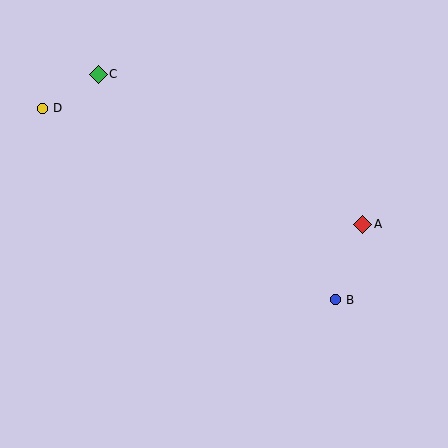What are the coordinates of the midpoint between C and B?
The midpoint between C and B is at (217, 187).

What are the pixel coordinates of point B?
Point B is at (335, 300).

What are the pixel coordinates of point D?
Point D is at (42, 108).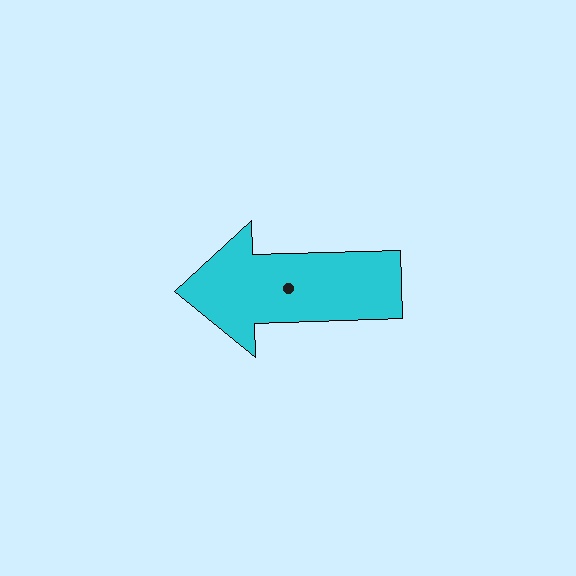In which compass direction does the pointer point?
West.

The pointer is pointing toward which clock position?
Roughly 9 o'clock.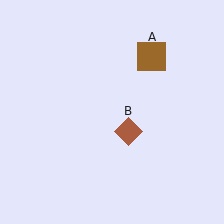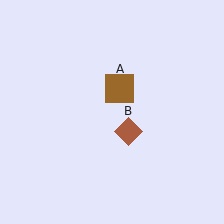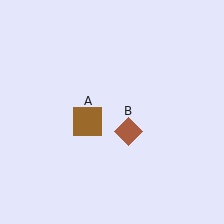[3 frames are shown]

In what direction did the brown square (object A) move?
The brown square (object A) moved down and to the left.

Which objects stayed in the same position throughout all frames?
Brown diamond (object B) remained stationary.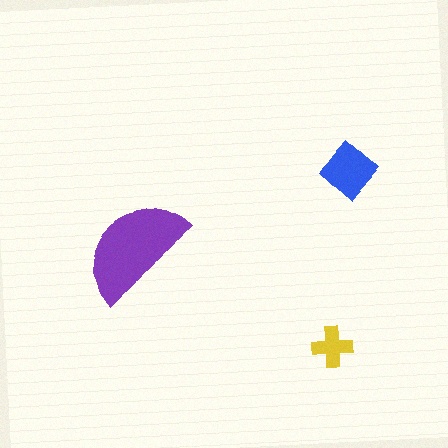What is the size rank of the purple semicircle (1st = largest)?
1st.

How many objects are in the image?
There are 3 objects in the image.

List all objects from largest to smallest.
The purple semicircle, the blue diamond, the yellow cross.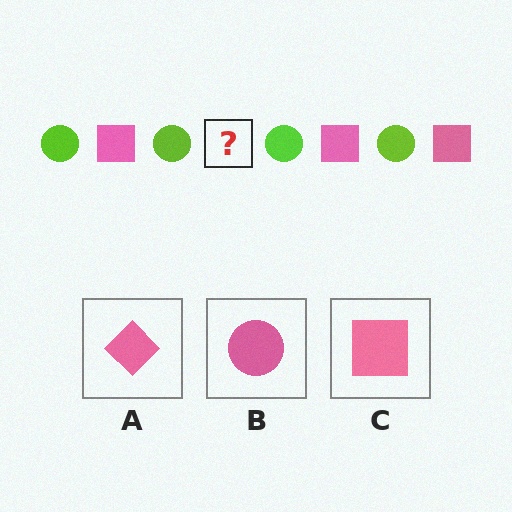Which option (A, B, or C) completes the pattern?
C.